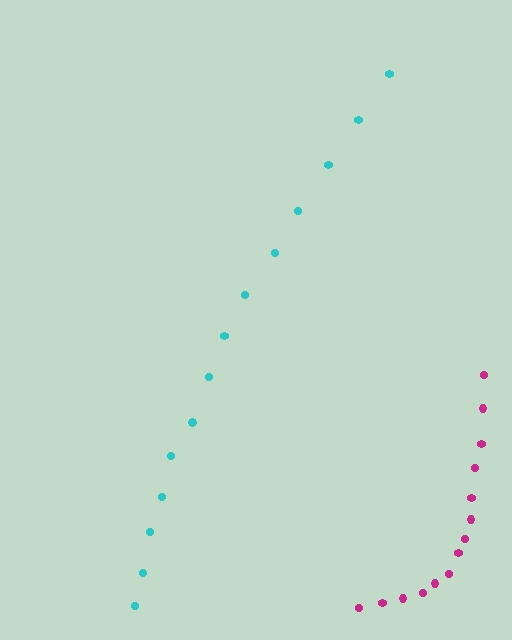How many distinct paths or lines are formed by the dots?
There are 2 distinct paths.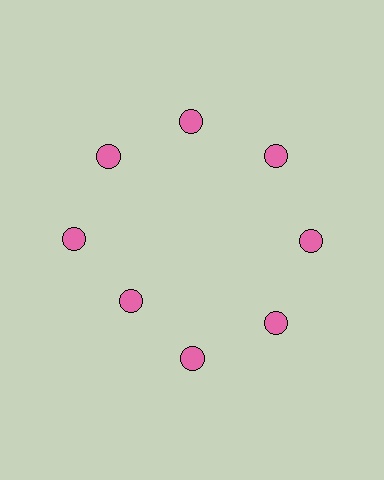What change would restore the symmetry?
The symmetry would be restored by moving it outward, back onto the ring so that all 8 circles sit at equal angles and equal distance from the center.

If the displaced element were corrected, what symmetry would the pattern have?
It would have 8-fold rotational symmetry — the pattern would map onto itself every 45 degrees.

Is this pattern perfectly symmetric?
No. The 8 pink circles are arranged in a ring, but one element near the 8 o'clock position is pulled inward toward the center, breaking the 8-fold rotational symmetry.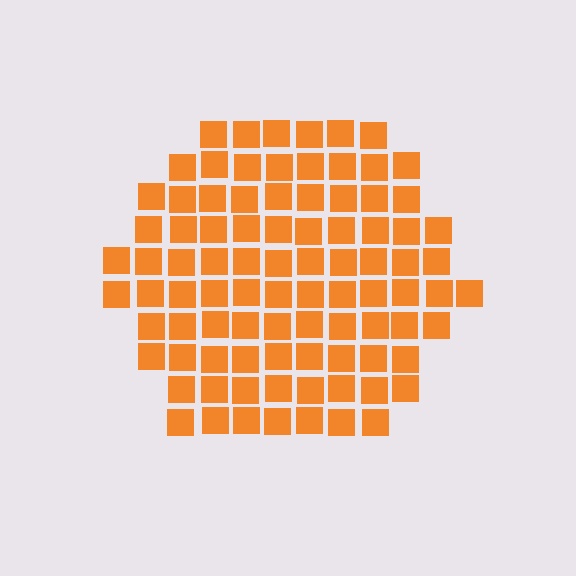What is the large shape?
The large shape is a hexagon.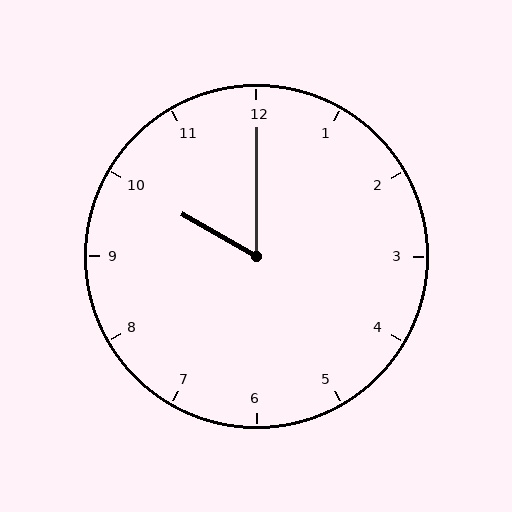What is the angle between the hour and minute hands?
Approximately 60 degrees.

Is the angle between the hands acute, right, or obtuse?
It is acute.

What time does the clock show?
10:00.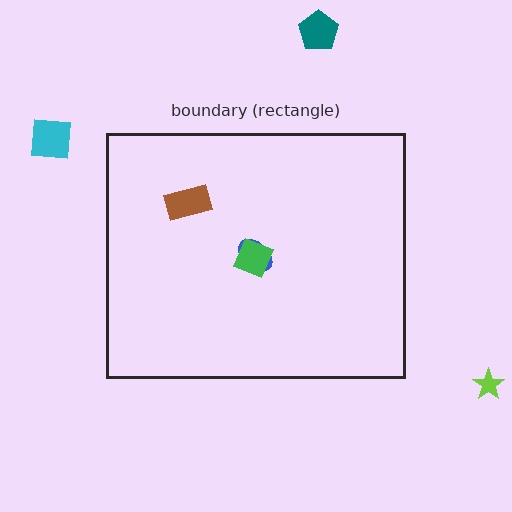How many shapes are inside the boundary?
3 inside, 3 outside.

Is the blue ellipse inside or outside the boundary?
Inside.